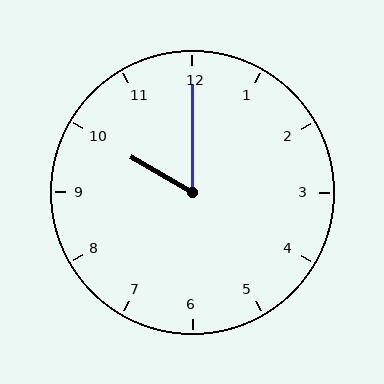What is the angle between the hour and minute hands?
Approximately 60 degrees.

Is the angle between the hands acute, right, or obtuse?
It is acute.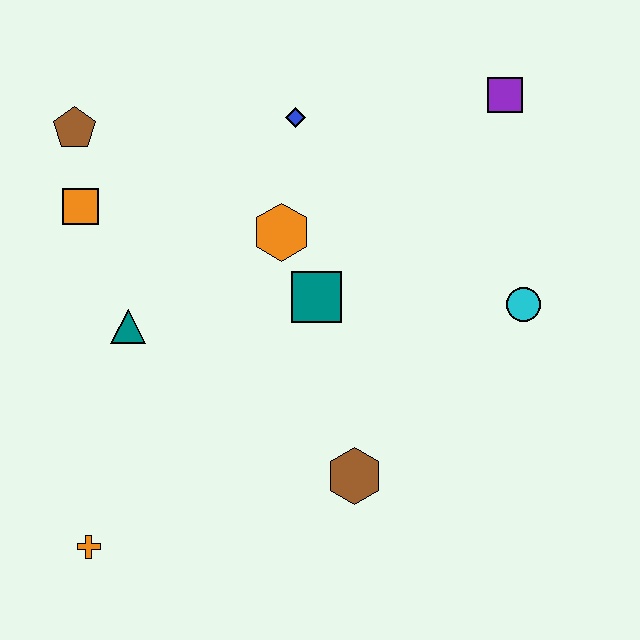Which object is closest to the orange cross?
The teal triangle is closest to the orange cross.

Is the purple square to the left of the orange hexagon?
No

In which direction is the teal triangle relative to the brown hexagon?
The teal triangle is to the left of the brown hexagon.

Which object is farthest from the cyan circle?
The orange cross is farthest from the cyan circle.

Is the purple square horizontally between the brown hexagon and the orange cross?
No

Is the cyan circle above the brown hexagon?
Yes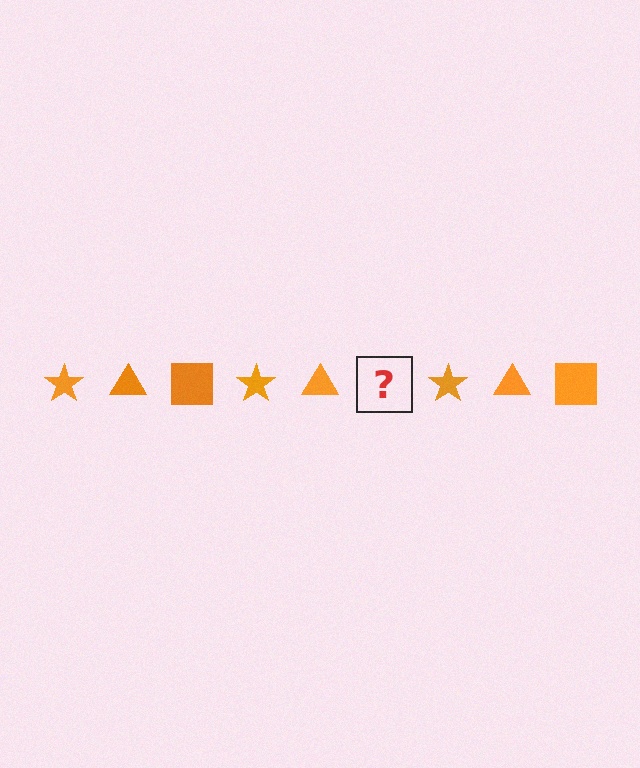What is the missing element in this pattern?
The missing element is an orange square.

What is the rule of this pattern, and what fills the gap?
The rule is that the pattern cycles through star, triangle, square shapes in orange. The gap should be filled with an orange square.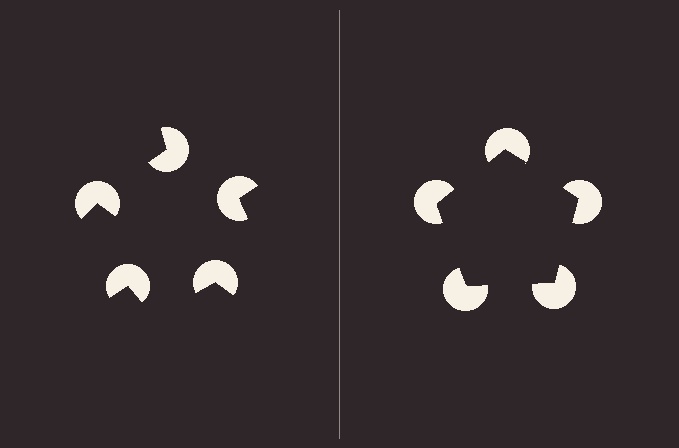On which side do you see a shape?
An illusory pentagon appears on the right side. On the left side the wedge cuts are rotated, so no coherent shape forms.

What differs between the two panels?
The pac-man discs are positioned identically on both sides; only the wedge orientations differ. On the right they align to a pentagon; on the left they are misaligned.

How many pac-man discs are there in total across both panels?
10 — 5 on each side.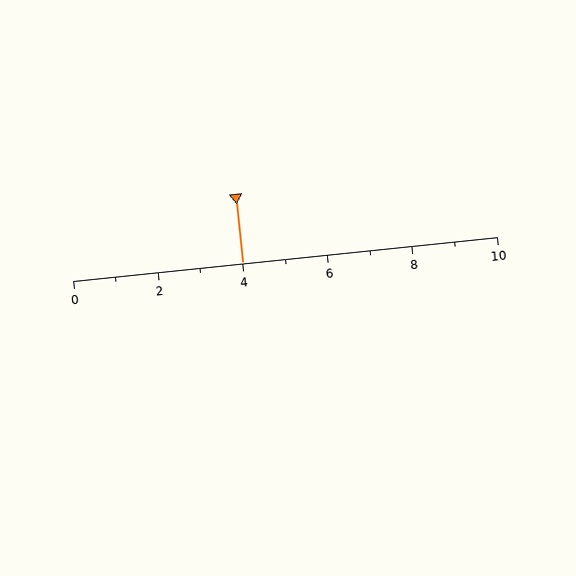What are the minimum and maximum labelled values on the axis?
The axis runs from 0 to 10.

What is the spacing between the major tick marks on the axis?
The major ticks are spaced 2 apart.